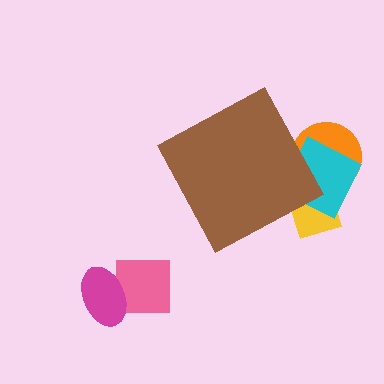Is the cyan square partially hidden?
Yes, the cyan square is partially hidden behind the brown diamond.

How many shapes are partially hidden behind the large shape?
3 shapes are partially hidden.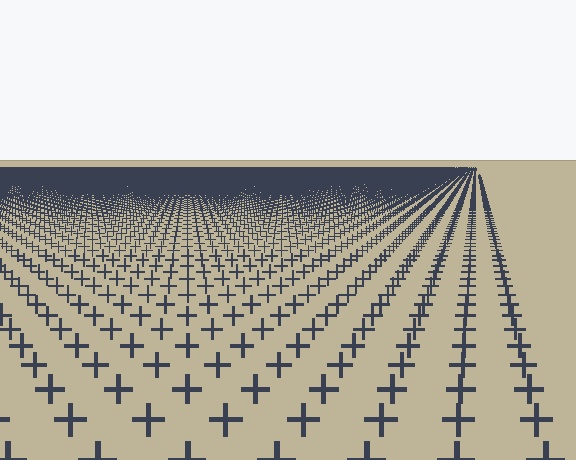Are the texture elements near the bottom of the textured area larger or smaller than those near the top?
Larger. Near the bottom, elements are closer to the viewer and appear at a bigger on-screen size.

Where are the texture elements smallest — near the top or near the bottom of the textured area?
Near the top.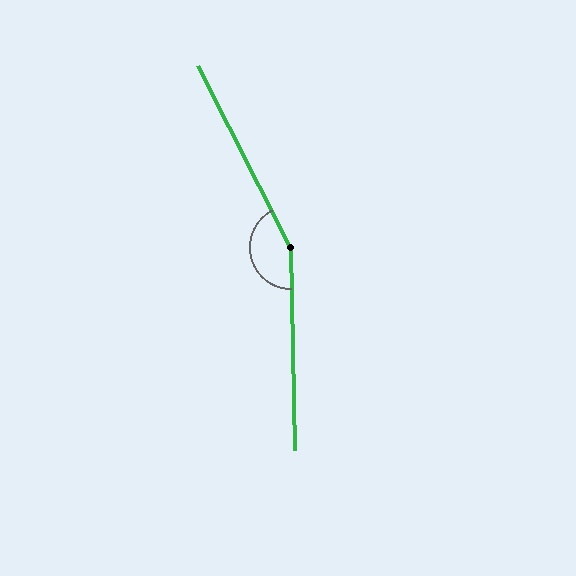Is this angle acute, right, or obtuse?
It is obtuse.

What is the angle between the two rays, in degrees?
Approximately 154 degrees.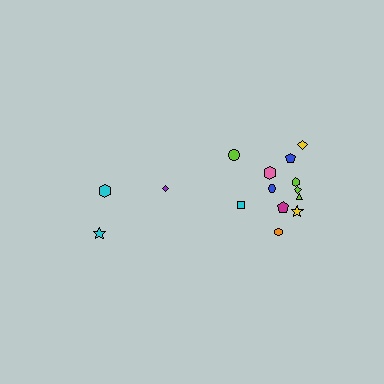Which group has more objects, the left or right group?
The right group.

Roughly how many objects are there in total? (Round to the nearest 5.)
Roughly 15 objects in total.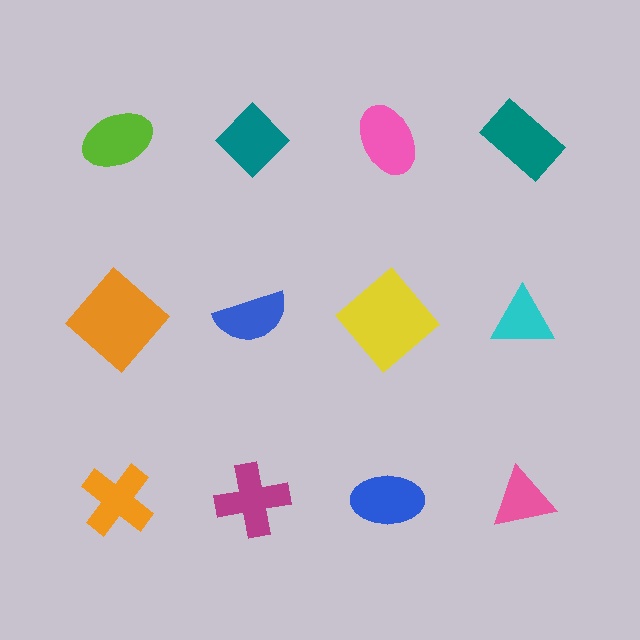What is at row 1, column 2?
A teal diamond.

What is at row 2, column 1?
An orange diamond.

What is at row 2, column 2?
A blue semicircle.